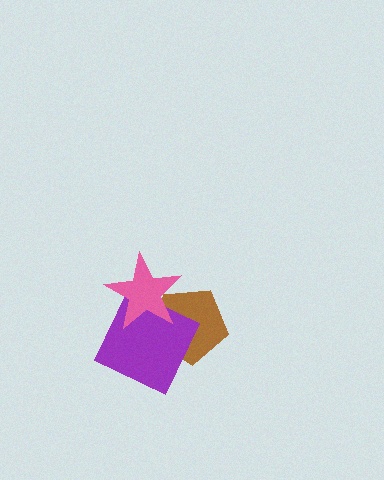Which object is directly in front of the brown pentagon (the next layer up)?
The purple square is directly in front of the brown pentagon.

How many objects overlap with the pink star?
2 objects overlap with the pink star.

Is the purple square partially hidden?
Yes, it is partially covered by another shape.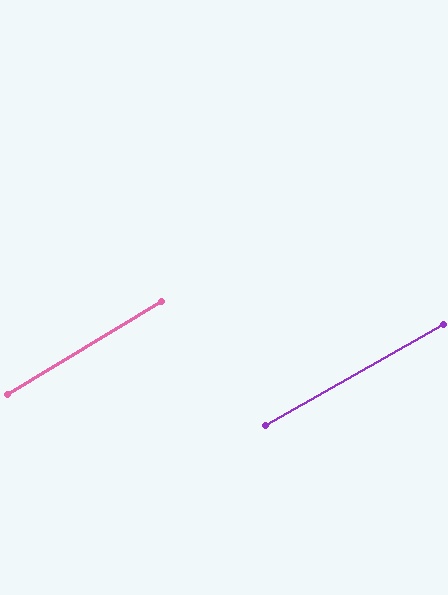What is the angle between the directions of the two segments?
Approximately 2 degrees.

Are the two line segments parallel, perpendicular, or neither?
Parallel — their directions differ by only 1.8°.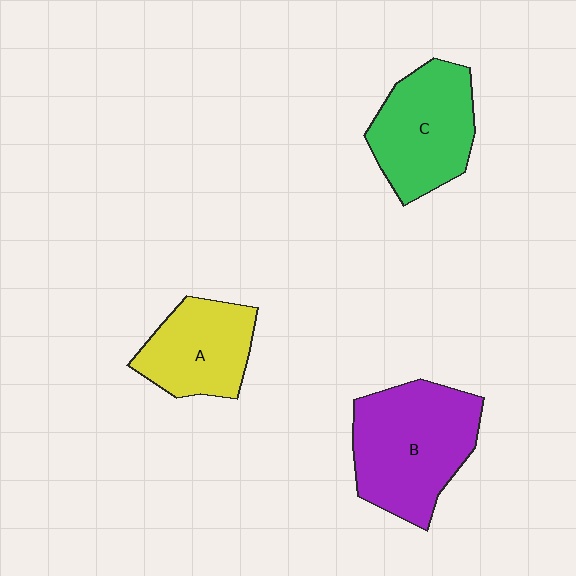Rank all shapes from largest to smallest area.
From largest to smallest: B (purple), C (green), A (yellow).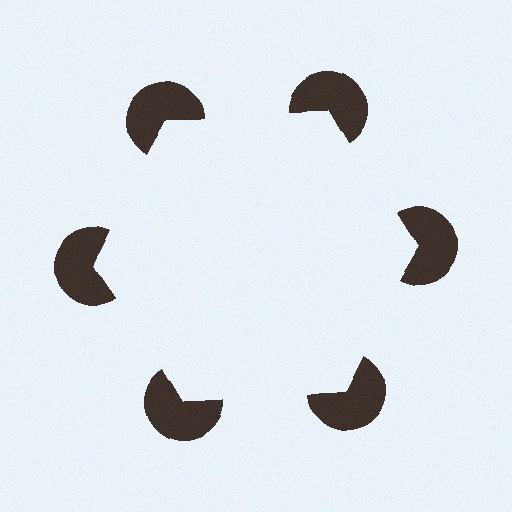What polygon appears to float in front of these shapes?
An illusory hexagon — its edges are inferred from the aligned wedge cuts in the pac-man discs, not physically drawn.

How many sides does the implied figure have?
6 sides.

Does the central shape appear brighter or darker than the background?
It typically appears slightly brighter than the background, even though no actual brightness change is drawn.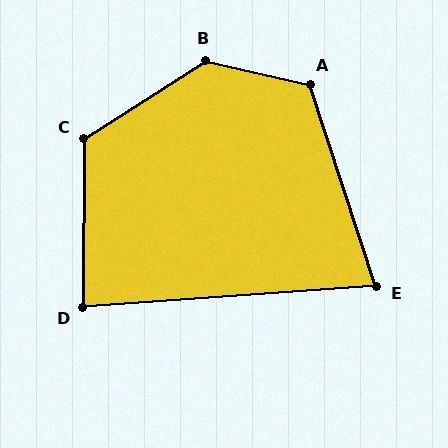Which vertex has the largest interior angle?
B, at approximately 135 degrees.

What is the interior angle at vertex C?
Approximately 123 degrees (obtuse).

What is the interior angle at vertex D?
Approximately 86 degrees (approximately right).